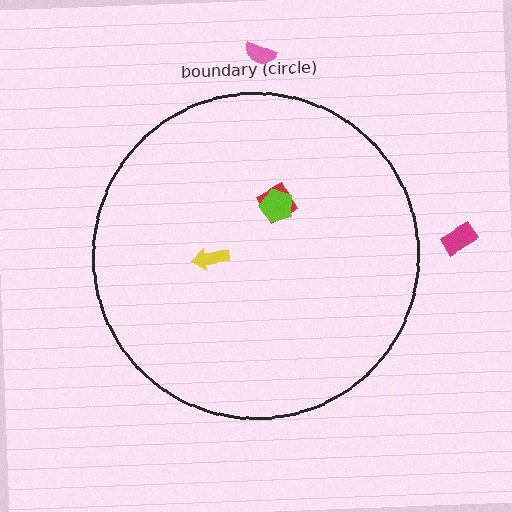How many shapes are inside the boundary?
3 inside, 2 outside.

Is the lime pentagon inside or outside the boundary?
Inside.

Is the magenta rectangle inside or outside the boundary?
Outside.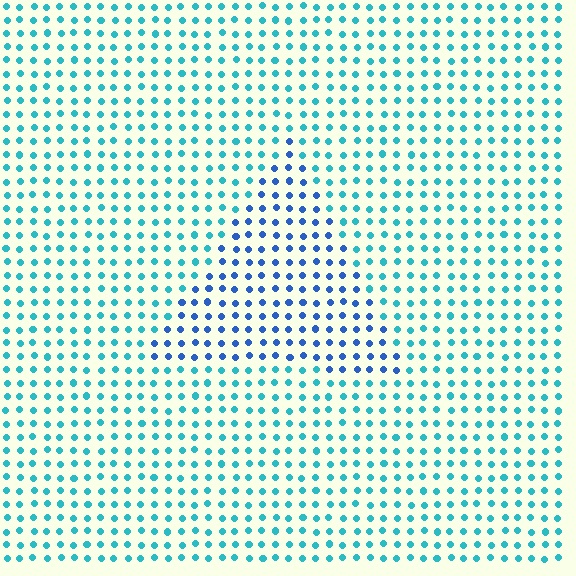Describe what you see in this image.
The image is filled with small cyan elements in a uniform arrangement. A triangle-shaped region is visible where the elements are tinted to a slightly different hue, forming a subtle color boundary.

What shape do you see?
I see a triangle.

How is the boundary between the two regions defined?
The boundary is defined purely by a slight shift in hue (about 36 degrees). Spacing, size, and orientation are identical on both sides.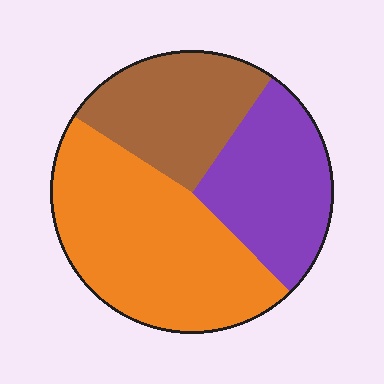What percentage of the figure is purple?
Purple takes up between a quarter and a half of the figure.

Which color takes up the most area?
Orange, at roughly 45%.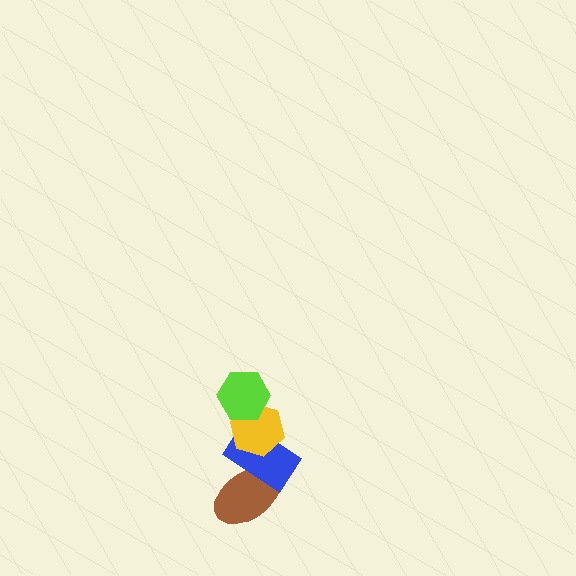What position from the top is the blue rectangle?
The blue rectangle is 3rd from the top.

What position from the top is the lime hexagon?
The lime hexagon is 1st from the top.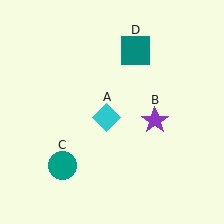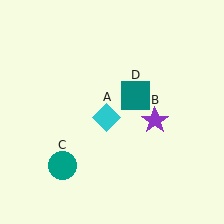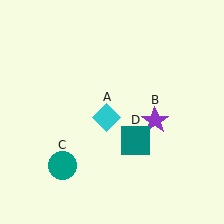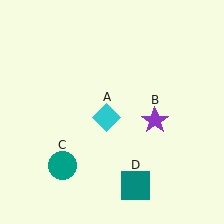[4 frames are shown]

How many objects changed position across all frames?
1 object changed position: teal square (object D).